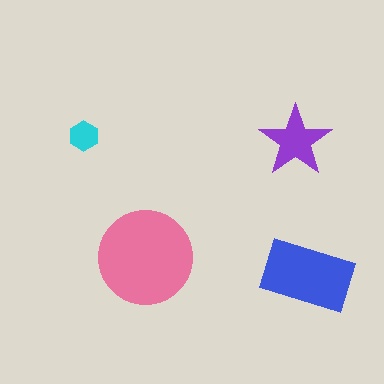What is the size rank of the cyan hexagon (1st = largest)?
4th.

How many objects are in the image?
There are 4 objects in the image.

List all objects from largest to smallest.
The pink circle, the blue rectangle, the purple star, the cyan hexagon.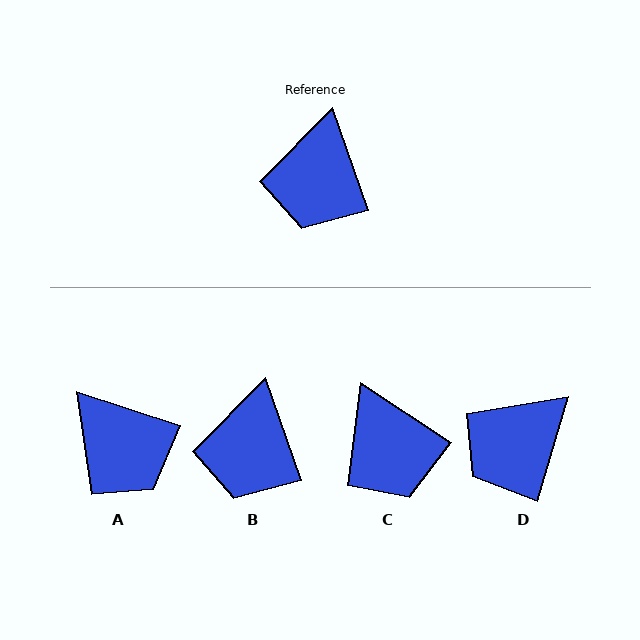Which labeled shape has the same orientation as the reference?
B.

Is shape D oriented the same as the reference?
No, it is off by about 36 degrees.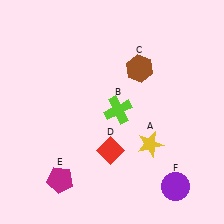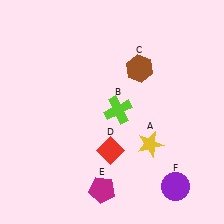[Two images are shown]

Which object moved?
The magenta pentagon (E) moved right.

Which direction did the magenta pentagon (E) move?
The magenta pentagon (E) moved right.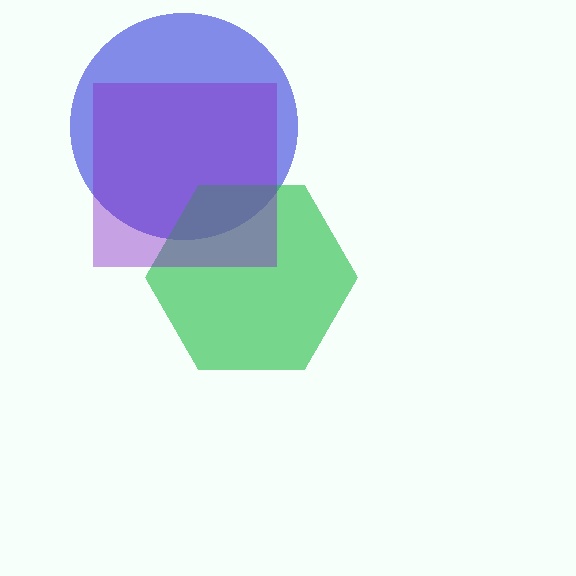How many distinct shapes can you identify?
There are 3 distinct shapes: a blue circle, a green hexagon, a purple square.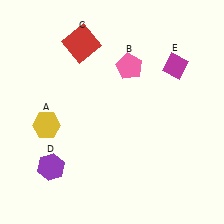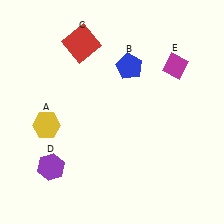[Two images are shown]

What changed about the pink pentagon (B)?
In Image 1, B is pink. In Image 2, it changed to blue.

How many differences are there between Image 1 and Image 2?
There is 1 difference between the two images.